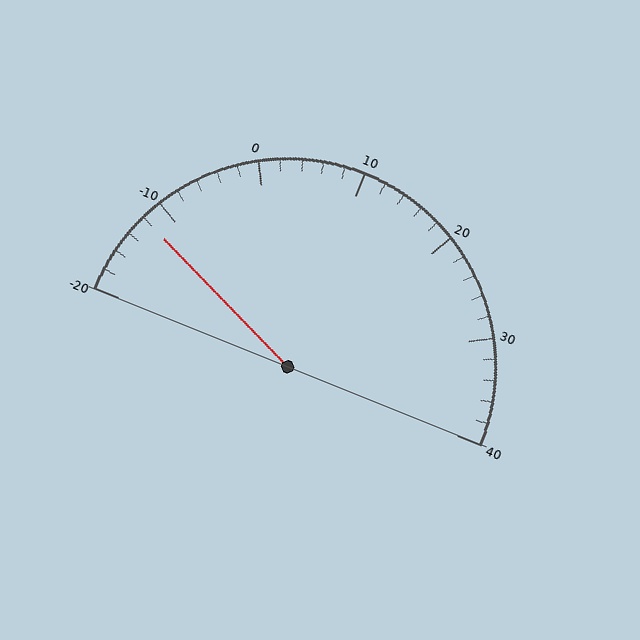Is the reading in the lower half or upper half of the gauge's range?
The reading is in the lower half of the range (-20 to 40).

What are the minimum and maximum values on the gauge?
The gauge ranges from -20 to 40.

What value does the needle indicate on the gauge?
The needle indicates approximately -12.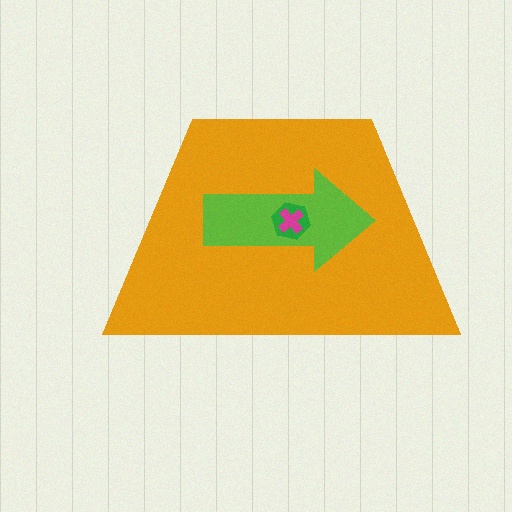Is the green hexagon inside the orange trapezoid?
Yes.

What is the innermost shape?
The magenta cross.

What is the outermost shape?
The orange trapezoid.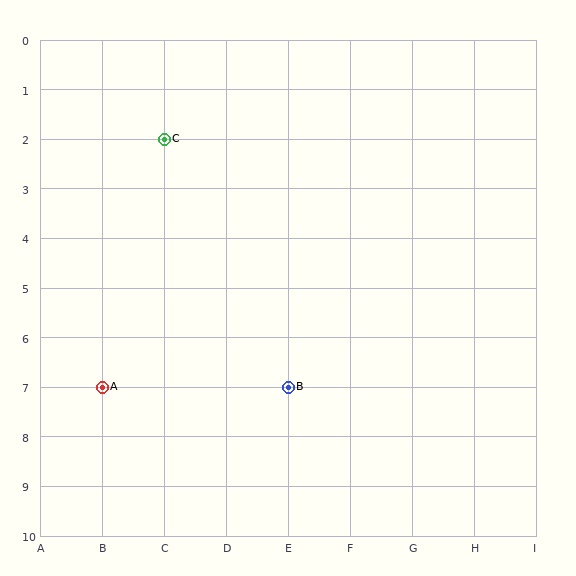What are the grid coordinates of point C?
Point C is at grid coordinates (C, 2).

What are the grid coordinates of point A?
Point A is at grid coordinates (B, 7).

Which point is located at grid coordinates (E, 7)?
Point B is at (E, 7).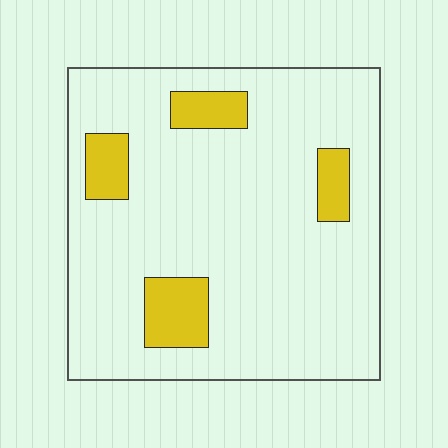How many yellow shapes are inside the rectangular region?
4.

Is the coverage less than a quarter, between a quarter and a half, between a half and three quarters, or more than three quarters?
Less than a quarter.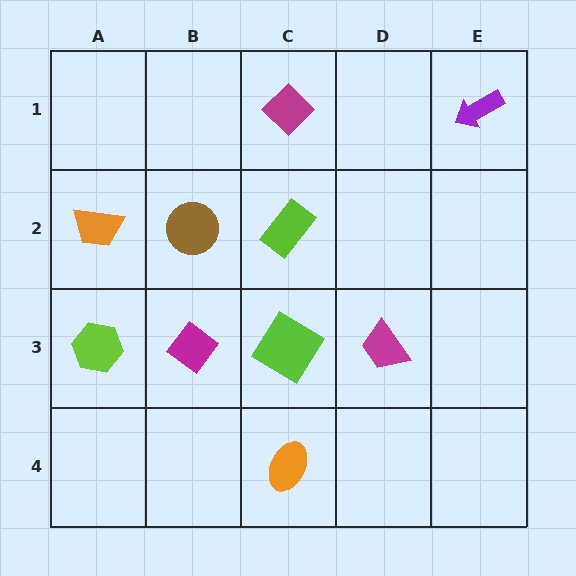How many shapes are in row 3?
4 shapes.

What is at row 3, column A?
A lime hexagon.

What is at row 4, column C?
An orange ellipse.